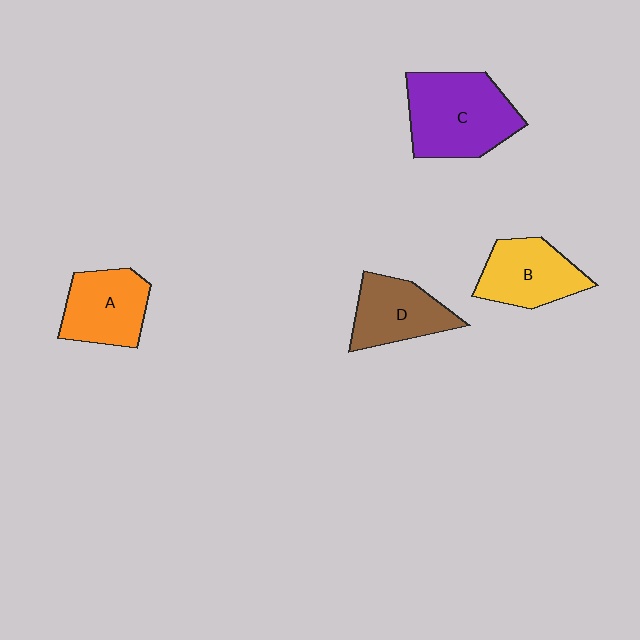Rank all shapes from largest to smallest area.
From largest to smallest: C (purple), B (yellow), A (orange), D (brown).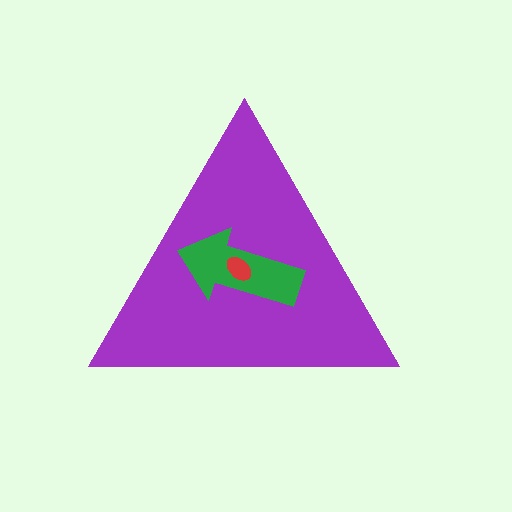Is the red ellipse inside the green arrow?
Yes.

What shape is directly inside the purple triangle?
The green arrow.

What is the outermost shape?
The purple triangle.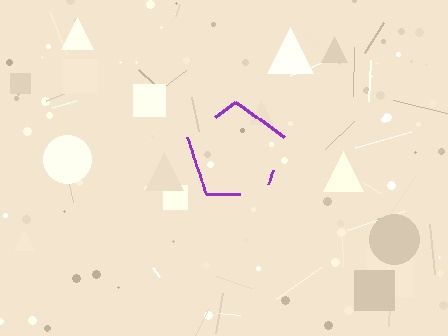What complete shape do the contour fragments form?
The contour fragments form a pentagon.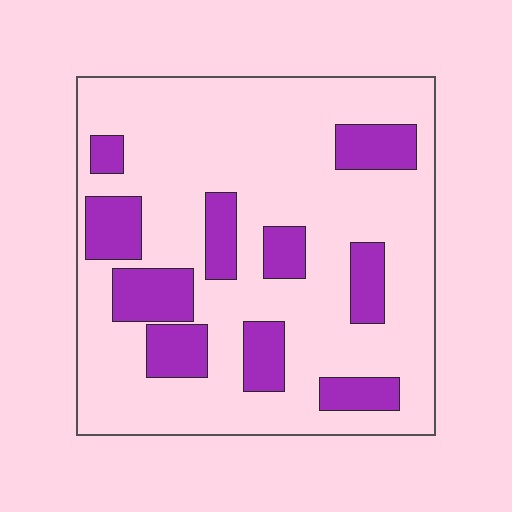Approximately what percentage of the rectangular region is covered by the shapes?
Approximately 25%.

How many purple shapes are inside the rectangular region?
10.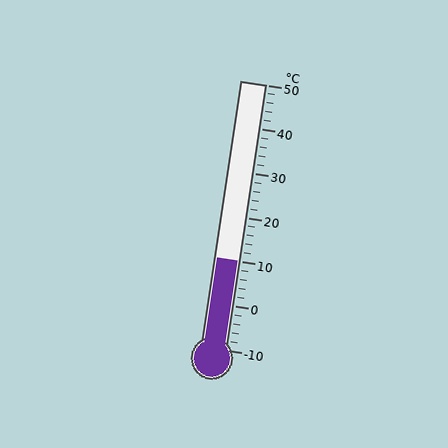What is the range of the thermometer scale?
The thermometer scale ranges from -10°C to 50°C.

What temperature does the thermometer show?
The thermometer shows approximately 10°C.